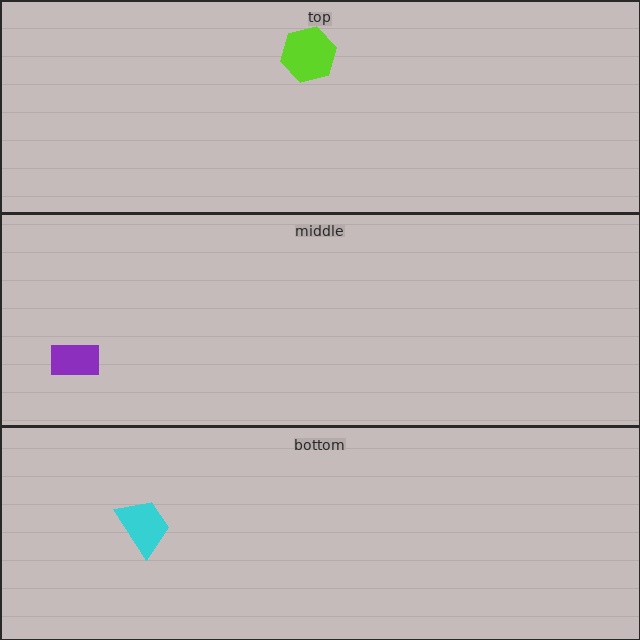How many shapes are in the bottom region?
1.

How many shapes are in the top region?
1.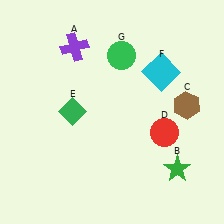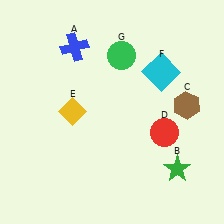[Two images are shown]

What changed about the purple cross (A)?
In Image 1, A is purple. In Image 2, it changed to blue.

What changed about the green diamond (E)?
In Image 1, E is green. In Image 2, it changed to yellow.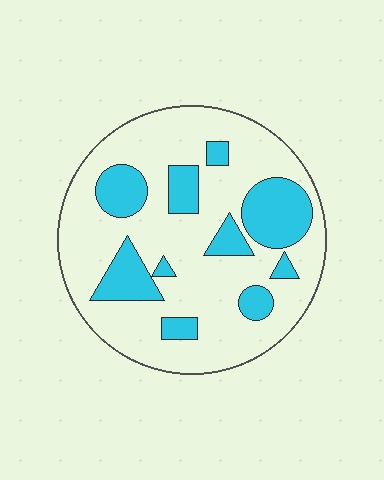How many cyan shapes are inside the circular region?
10.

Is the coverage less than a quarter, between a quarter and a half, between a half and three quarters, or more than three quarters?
Between a quarter and a half.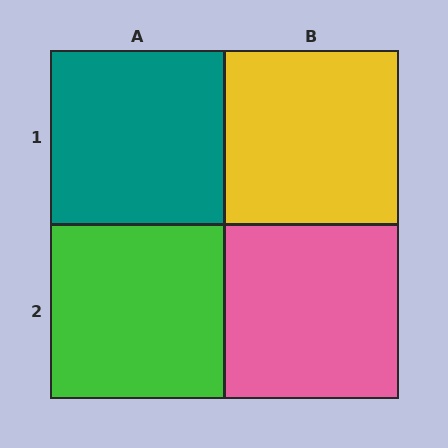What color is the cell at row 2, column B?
Pink.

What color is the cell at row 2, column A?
Green.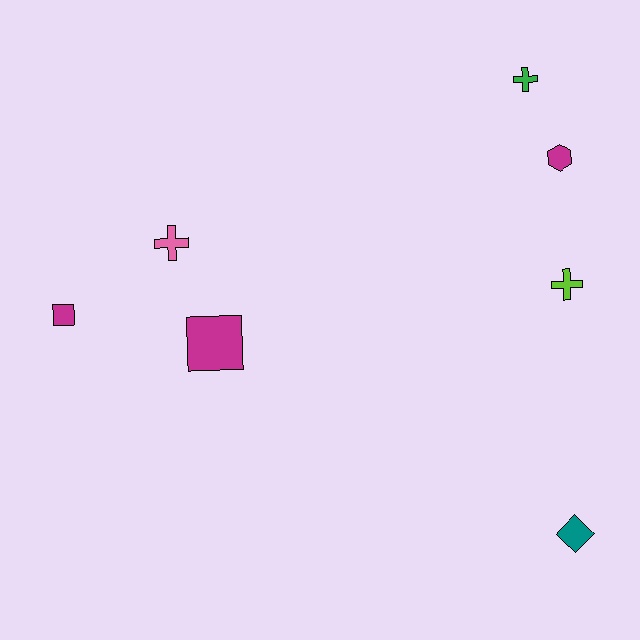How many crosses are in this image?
There are 3 crosses.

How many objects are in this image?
There are 7 objects.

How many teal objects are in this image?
There is 1 teal object.